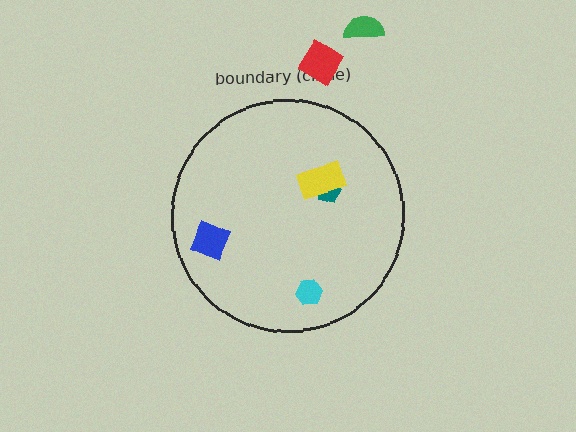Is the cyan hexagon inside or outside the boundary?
Inside.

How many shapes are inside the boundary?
4 inside, 2 outside.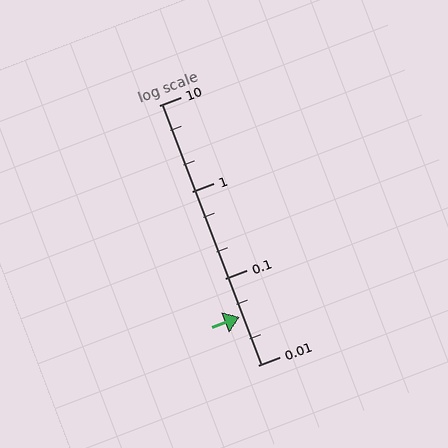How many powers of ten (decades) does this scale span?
The scale spans 3 decades, from 0.01 to 10.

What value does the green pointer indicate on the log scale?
The pointer indicates approximately 0.036.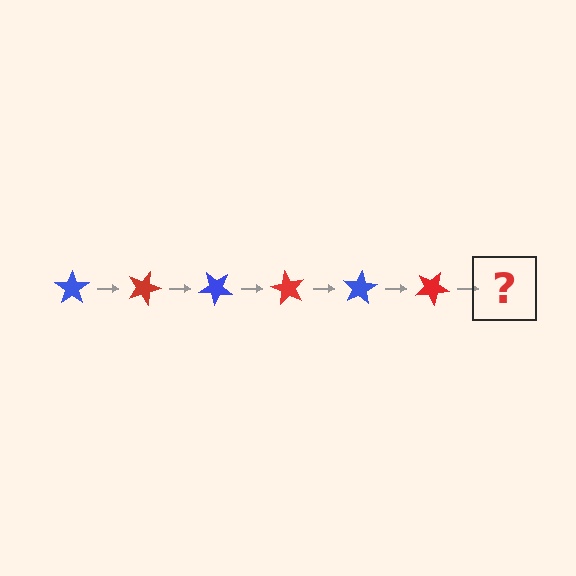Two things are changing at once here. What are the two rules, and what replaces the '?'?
The two rules are that it rotates 20 degrees each step and the color cycles through blue and red. The '?' should be a blue star, rotated 120 degrees from the start.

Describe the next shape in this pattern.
It should be a blue star, rotated 120 degrees from the start.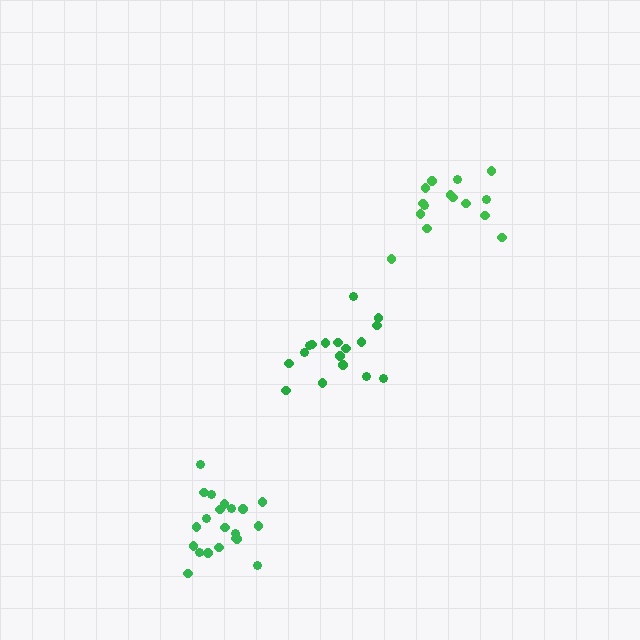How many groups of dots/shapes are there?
There are 3 groups.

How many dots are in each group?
Group 1: 17 dots, Group 2: 15 dots, Group 3: 21 dots (53 total).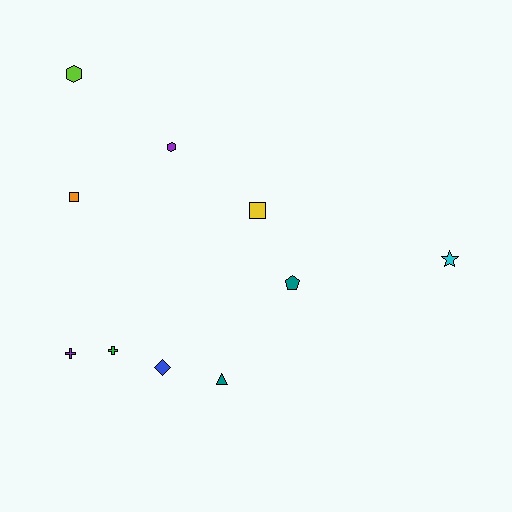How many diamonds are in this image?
There is 1 diamond.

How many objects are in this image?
There are 10 objects.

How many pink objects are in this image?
There are no pink objects.